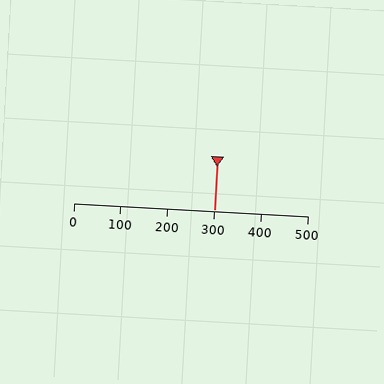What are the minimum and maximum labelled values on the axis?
The axis runs from 0 to 500.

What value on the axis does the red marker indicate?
The marker indicates approximately 300.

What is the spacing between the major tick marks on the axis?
The major ticks are spaced 100 apart.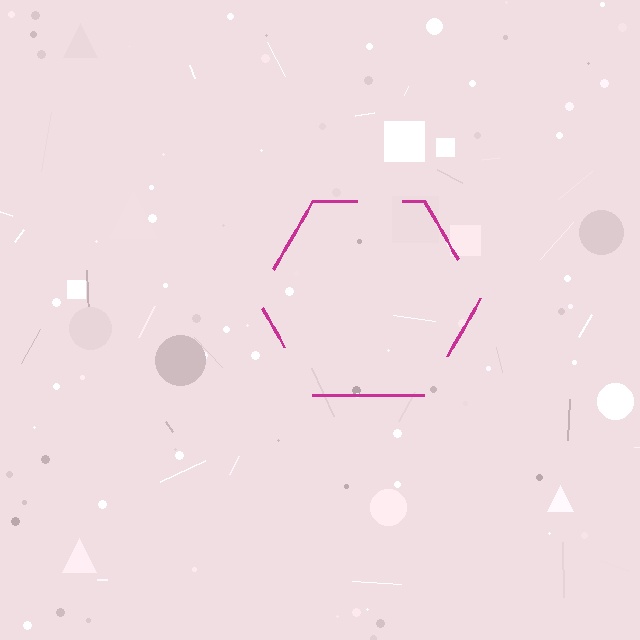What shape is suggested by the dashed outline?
The dashed outline suggests a hexagon.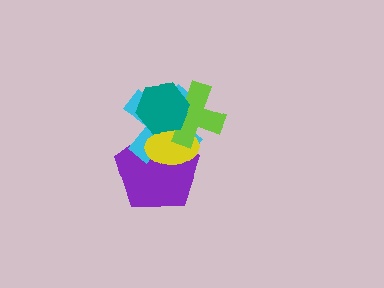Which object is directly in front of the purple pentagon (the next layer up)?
The cyan cross is directly in front of the purple pentagon.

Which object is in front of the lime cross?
The teal hexagon is in front of the lime cross.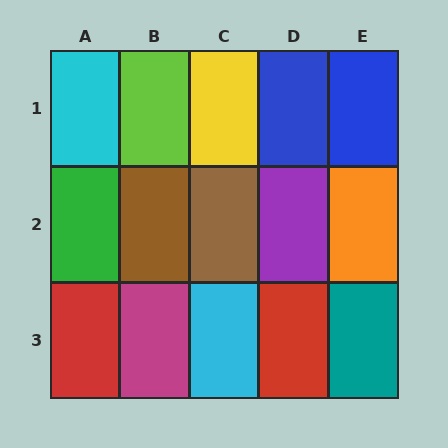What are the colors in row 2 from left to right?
Green, brown, brown, purple, orange.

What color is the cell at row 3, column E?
Teal.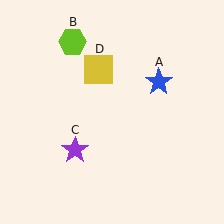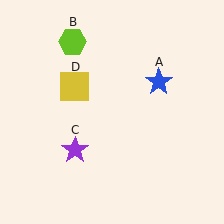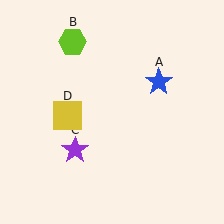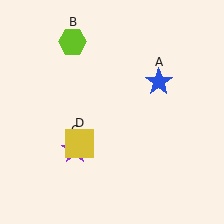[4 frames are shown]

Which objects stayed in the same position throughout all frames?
Blue star (object A) and lime hexagon (object B) and purple star (object C) remained stationary.